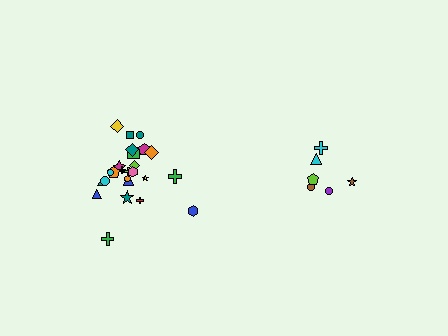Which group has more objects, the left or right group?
The left group.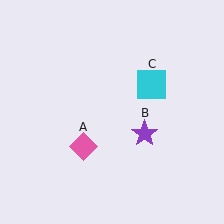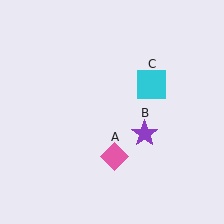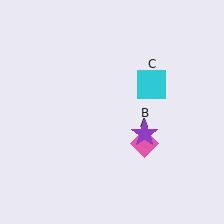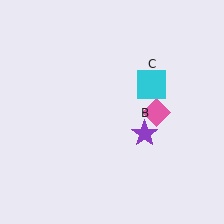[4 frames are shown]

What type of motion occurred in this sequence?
The pink diamond (object A) rotated counterclockwise around the center of the scene.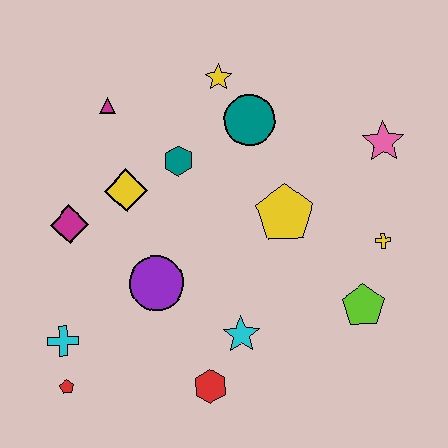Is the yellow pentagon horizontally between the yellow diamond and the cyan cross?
No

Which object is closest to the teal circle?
The yellow star is closest to the teal circle.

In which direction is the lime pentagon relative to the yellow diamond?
The lime pentagon is to the right of the yellow diamond.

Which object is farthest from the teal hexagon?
The red pentagon is farthest from the teal hexagon.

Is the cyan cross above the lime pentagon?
No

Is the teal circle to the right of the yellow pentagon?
No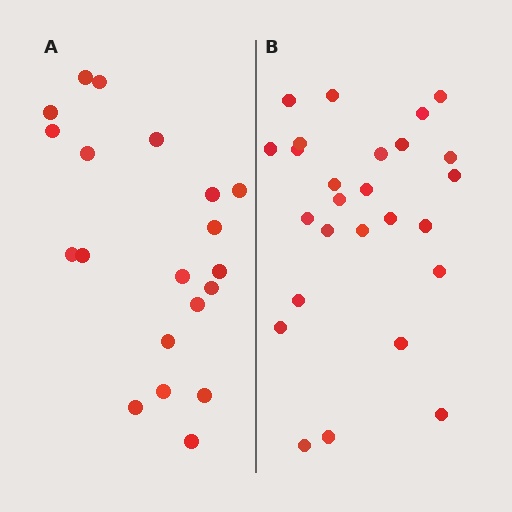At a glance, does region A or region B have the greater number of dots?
Region B (the right region) has more dots.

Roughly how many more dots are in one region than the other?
Region B has about 6 more dots than region A.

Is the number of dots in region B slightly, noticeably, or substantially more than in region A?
Region B has noticeably more, but not dramatically so. The ratio is roughly 1.3 to 1.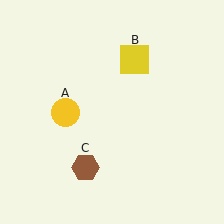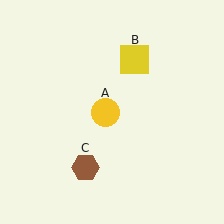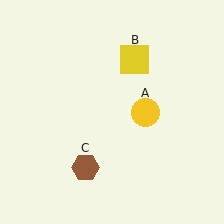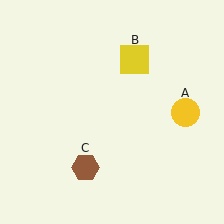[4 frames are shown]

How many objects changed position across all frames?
1 object changed position: yellow circle (object A).